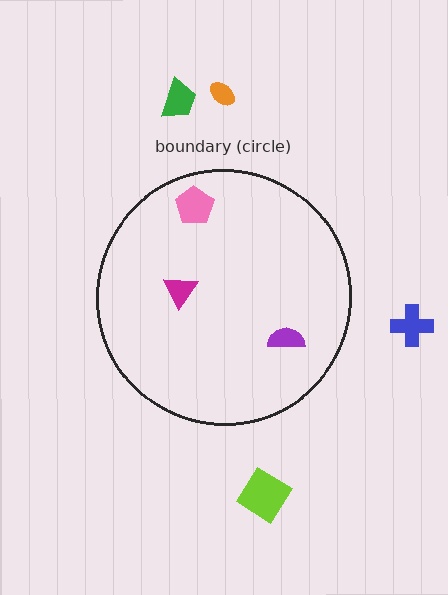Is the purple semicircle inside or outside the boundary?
Inside.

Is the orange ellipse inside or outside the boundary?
Outside.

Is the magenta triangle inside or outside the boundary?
Inside.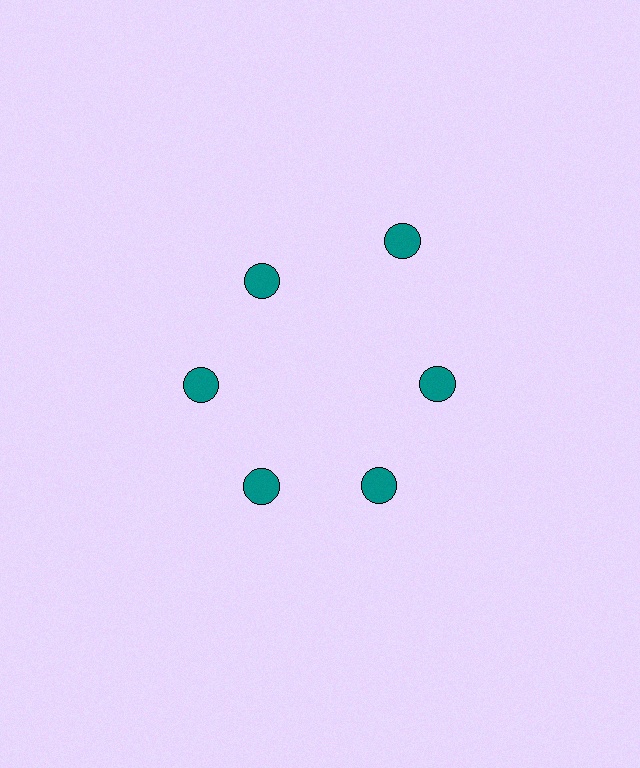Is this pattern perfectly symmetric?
No. The 6 teal circles are arranged in a ring, but one element near the 1 o'clock position is pushed outward from the center, breaking the 6-fold rotational symmetry.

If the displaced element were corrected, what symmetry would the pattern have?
It would have 6-fold rotational symmetry — the pattern would map onto itself every 60 degrees.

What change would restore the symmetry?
The symmetry would be restored by moving it inward, back onto the ring so that all 6 circles sit at equal angles and equal distance from the center.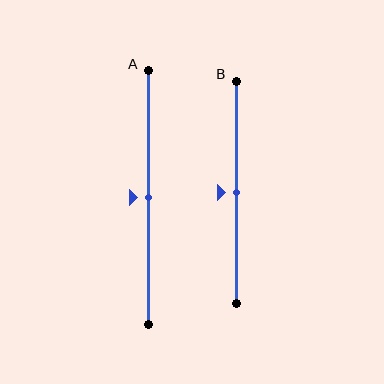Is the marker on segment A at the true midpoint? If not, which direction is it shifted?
Yes, the marker on segment A is at the true midpoint.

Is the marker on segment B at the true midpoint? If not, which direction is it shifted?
Yes, the marker on segment B is at the true midpoint.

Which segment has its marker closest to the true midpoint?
Segment A has its marker closest to the true midpoint.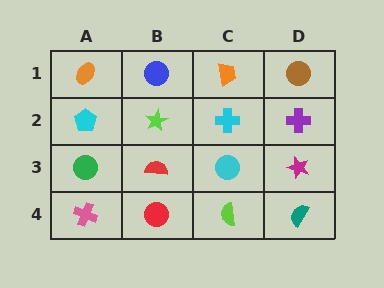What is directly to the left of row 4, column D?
A lime semicircle.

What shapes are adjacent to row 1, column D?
A purple cross (row 2, column D), an orange trapezoid (row 1, column C).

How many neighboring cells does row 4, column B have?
3.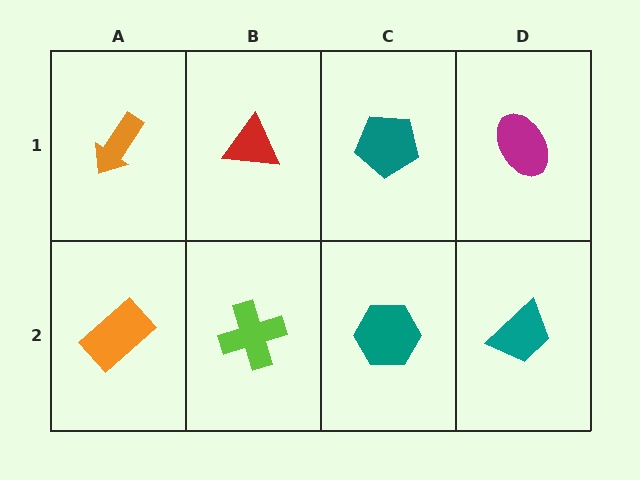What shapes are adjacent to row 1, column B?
A lime cross (row 2, column B), an orange arrow (row 1, column A), a teal pentagon (row 1, column C).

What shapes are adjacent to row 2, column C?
A teal pentagon (row 1, column C), a lime cross (row 2, column B), a teal trapezoid (row 2, column D).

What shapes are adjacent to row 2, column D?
A magenta ellipse (row 1, column D), a teal hexagon (row 2, column C).